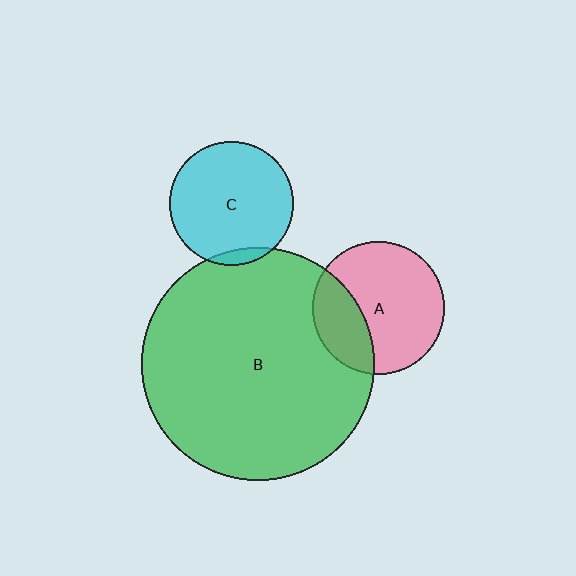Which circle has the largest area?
Circle B (green).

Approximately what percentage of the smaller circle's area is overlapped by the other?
Approximately 5%.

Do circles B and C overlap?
Yes.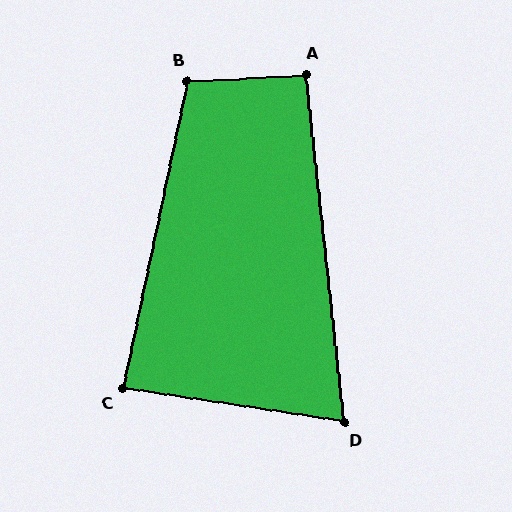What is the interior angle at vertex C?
Approximately 87 degrees (approximately right).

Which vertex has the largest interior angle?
B, at approximately 105 degrees.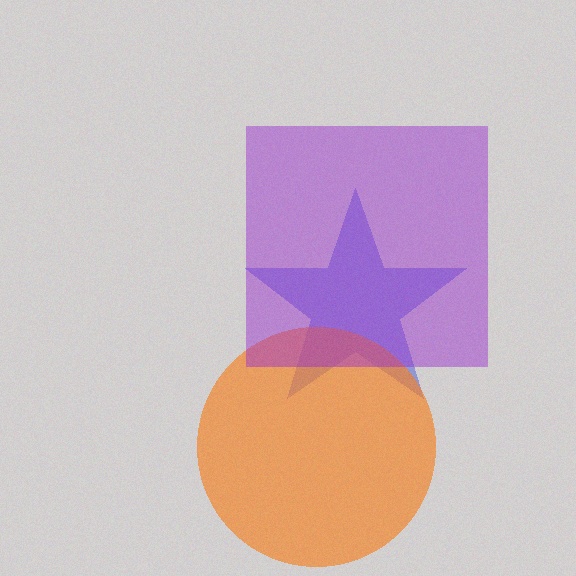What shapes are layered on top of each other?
The layered shapes are: a blue star, an orange circle, a purple square.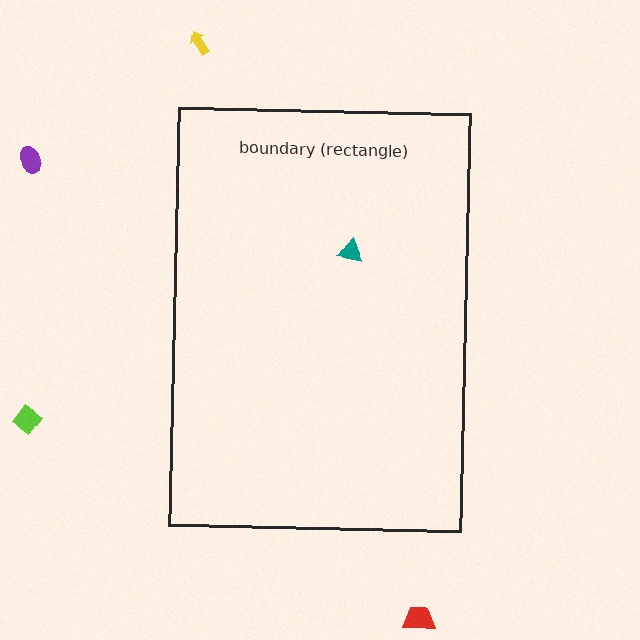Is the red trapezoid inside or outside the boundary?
Outside.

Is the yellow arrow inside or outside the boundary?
Outside.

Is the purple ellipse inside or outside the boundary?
Outside.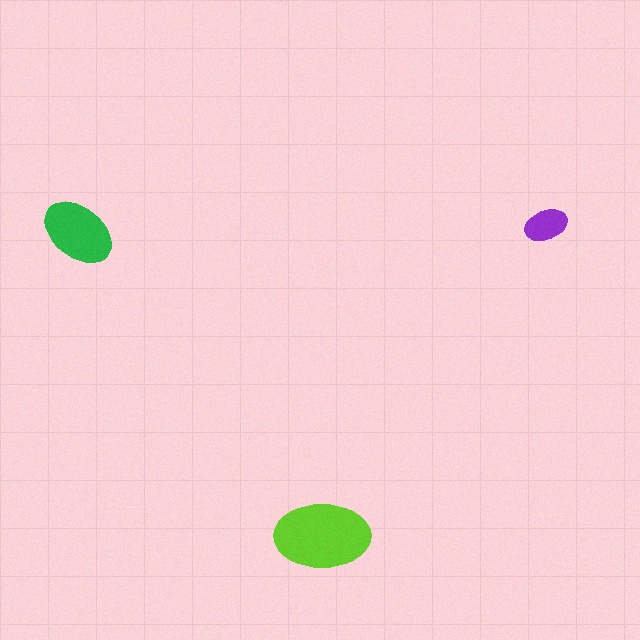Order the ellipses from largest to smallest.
the lime one, the green one, the purple one.